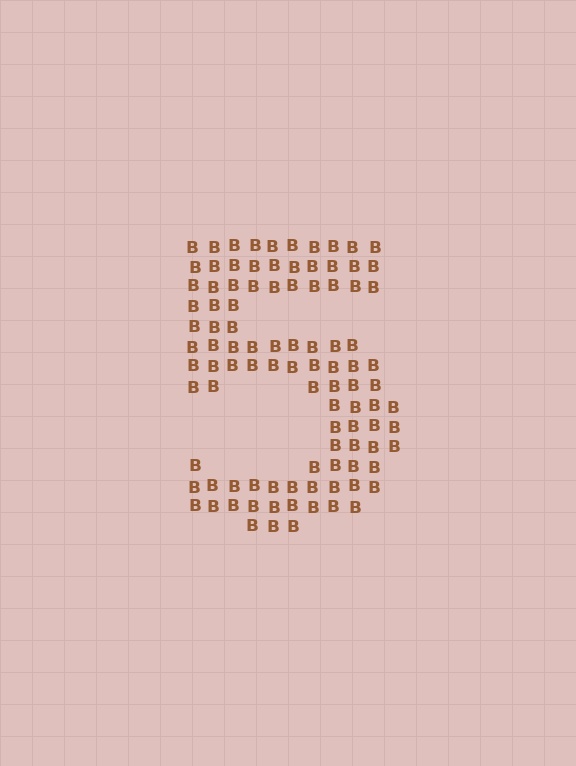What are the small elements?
The small elements are letter B's.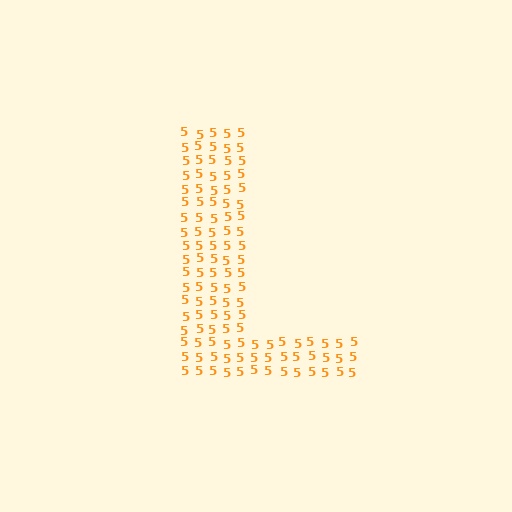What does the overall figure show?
The overall figure shows the letter L.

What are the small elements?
The small elements are digit 5's.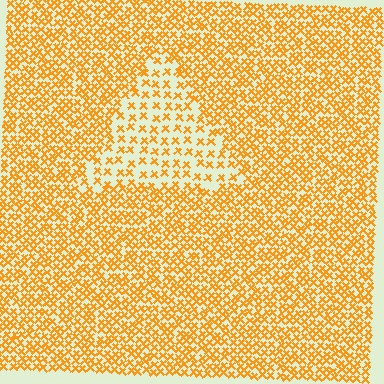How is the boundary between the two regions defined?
The boundary is defined by a change in element density (approximately 2.1x ratio). All elements are the same color, size, and shape.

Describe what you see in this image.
The image contains small orange elements arranged at two different densities. A triangle-shaped region is visible where the elements are less densely packed than the surrounding area.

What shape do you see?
I see a triangle.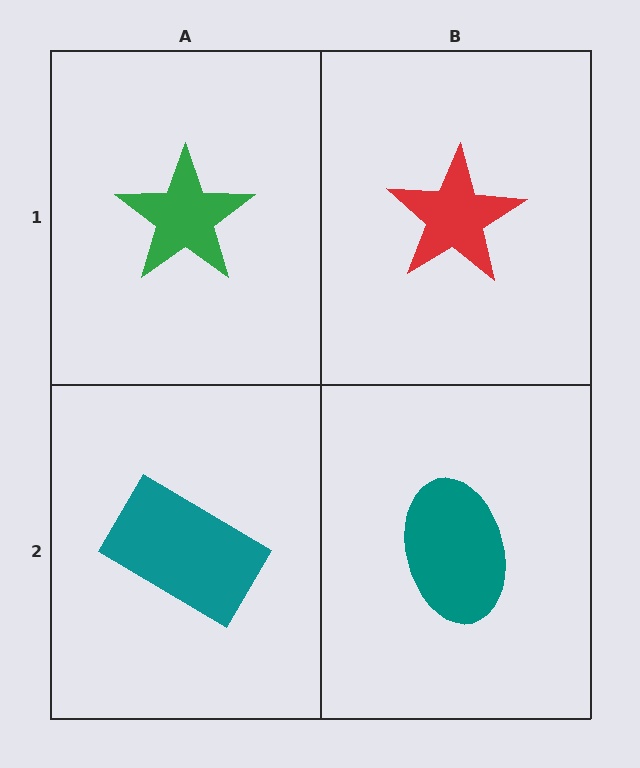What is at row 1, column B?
A red star.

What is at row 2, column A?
A teal rectangle.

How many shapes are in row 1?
2 shapes.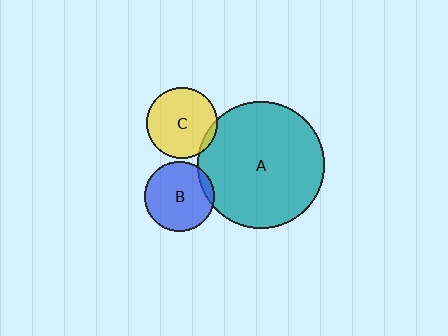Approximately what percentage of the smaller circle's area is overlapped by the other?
Approximately 5%.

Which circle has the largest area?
Circle A (teal).